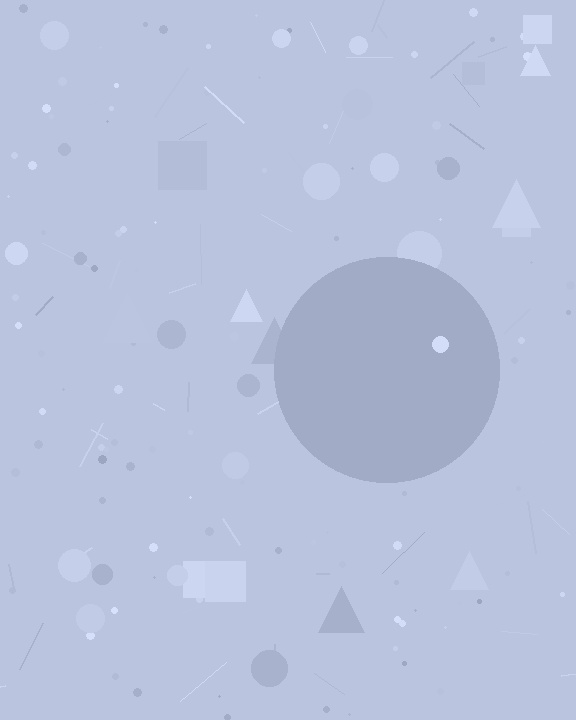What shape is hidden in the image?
A circle is hidden in the image.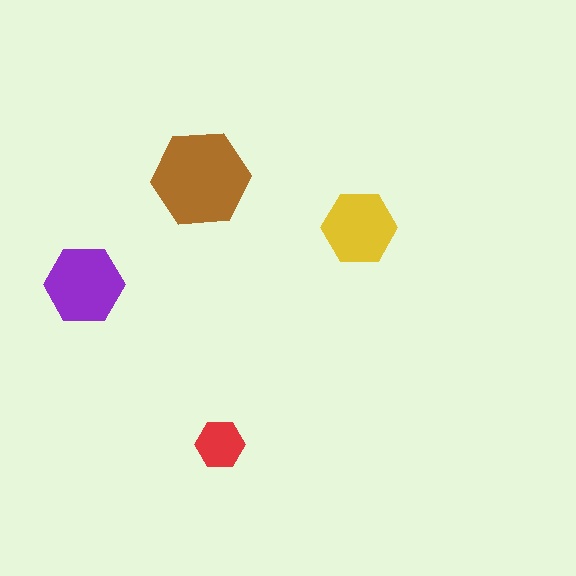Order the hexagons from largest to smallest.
the brown one, the purple one, the yellow one, the red one.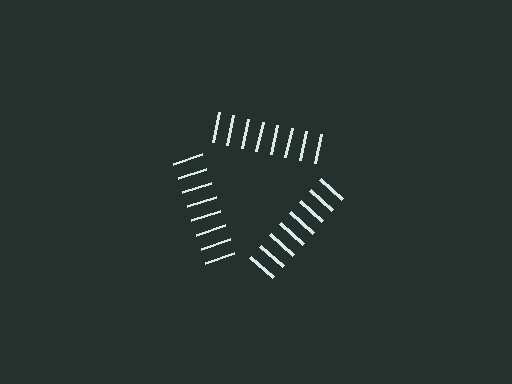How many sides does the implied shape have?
3 sides — the line-ends trace a triangle.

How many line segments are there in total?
24 — 8 along each of the 3 edges.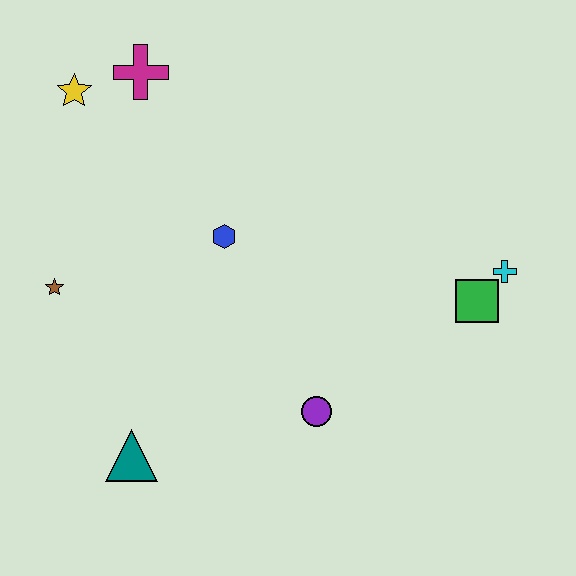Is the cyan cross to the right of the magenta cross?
Yes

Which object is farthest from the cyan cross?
The yellow star is farthest from the cyan cross.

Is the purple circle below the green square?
Yes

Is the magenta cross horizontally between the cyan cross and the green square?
No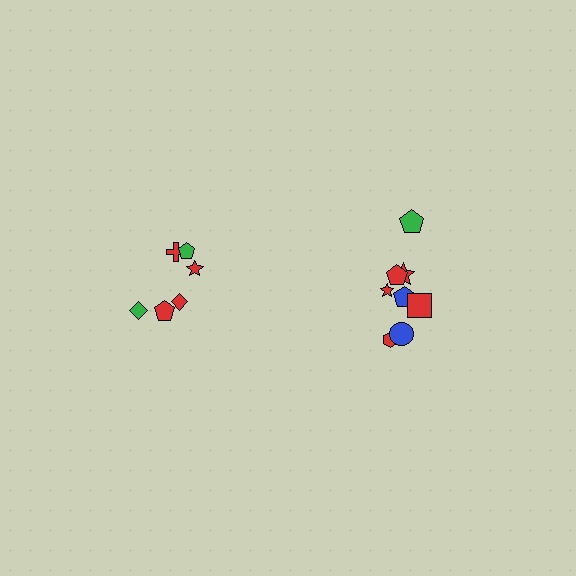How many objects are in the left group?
There are 6 objects.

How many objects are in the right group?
There are 8 objects.